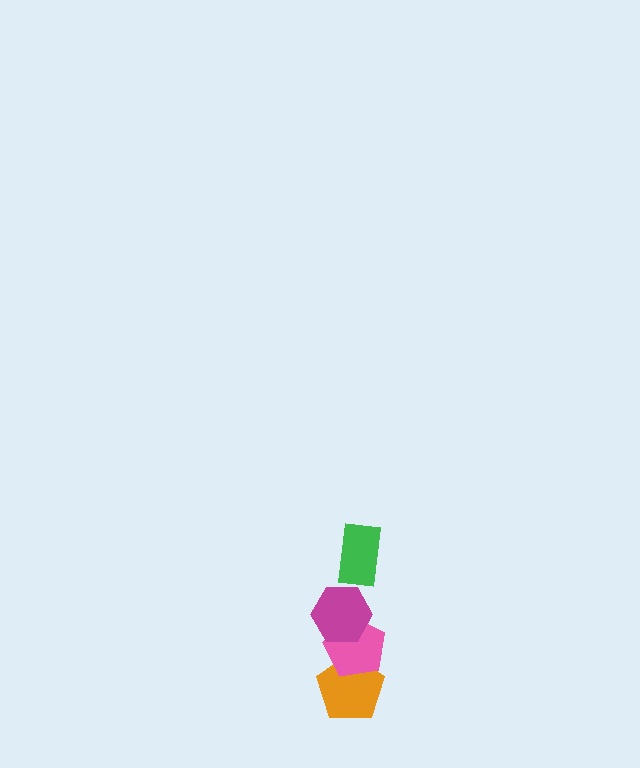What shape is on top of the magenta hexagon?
The green rectangle is on top of the magenta hexagon.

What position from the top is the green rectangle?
The green rectangle is 1st from the top.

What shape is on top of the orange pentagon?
The pink pentagon is on top of the orange pentagon.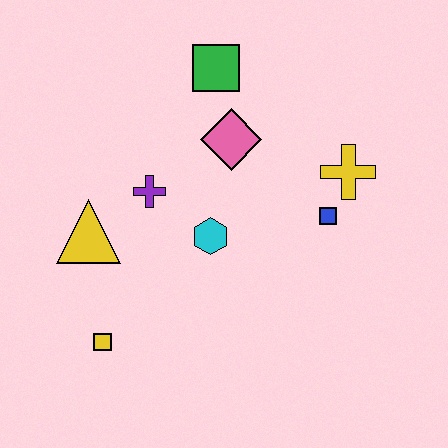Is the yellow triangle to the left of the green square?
Yes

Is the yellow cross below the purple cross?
No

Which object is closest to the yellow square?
The yellow triangle is closest to the yellow square.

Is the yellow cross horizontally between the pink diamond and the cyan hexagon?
No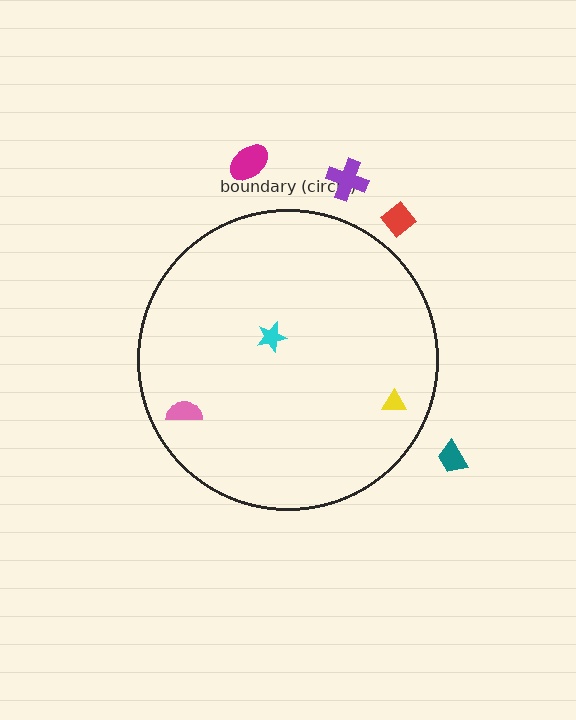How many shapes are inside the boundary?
3 inside, 4 outside.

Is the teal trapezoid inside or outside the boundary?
Outside.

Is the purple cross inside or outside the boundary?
Outside.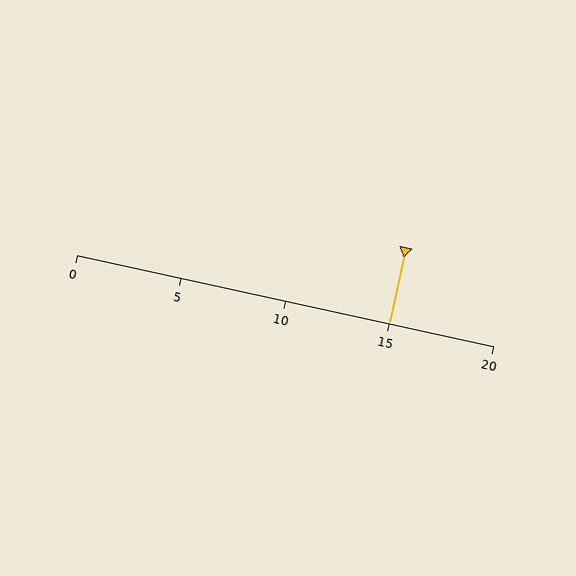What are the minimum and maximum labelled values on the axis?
The axis runs from 0 to 20.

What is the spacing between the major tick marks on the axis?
The major ticks are spaced 5 apart.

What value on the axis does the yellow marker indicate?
The marker indicates approximately 15.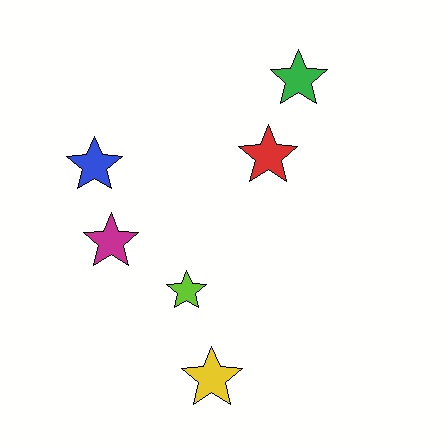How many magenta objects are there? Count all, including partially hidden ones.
There is 1 magenta object.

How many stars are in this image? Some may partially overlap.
There are 6 stars.